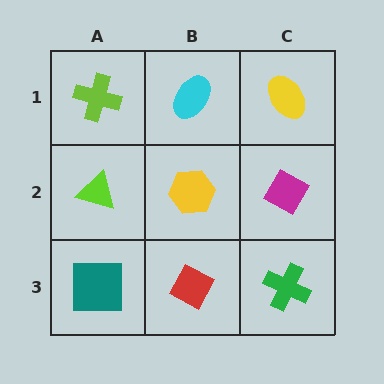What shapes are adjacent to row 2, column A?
A lime cross (row 1, column A), a teal square (row 3, column A), a yellow hexagon (row 2, column B).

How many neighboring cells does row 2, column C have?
3.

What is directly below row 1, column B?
A yellow hexagon.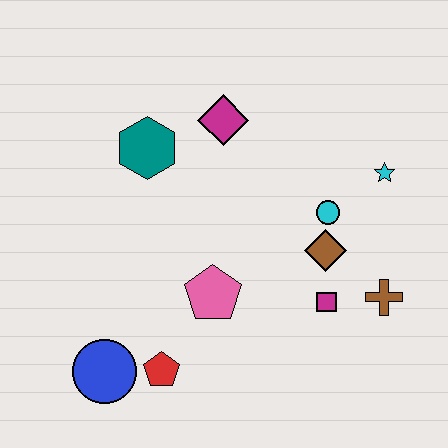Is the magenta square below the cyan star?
Yes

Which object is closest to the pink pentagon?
The red pentagon is closest to the pink pentagon.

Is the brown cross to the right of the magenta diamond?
Yes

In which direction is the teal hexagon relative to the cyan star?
The teal hexagon is to the left of the cyan star.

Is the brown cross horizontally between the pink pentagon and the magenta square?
No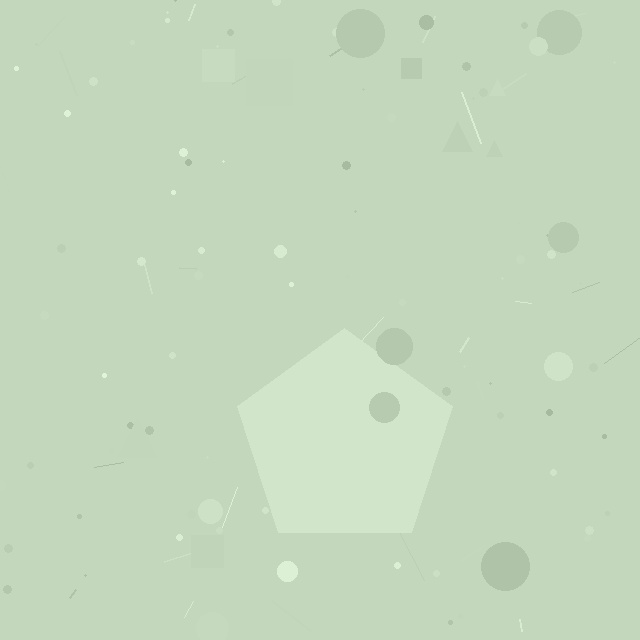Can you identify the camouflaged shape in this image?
The camouflaged shape is a pentagon.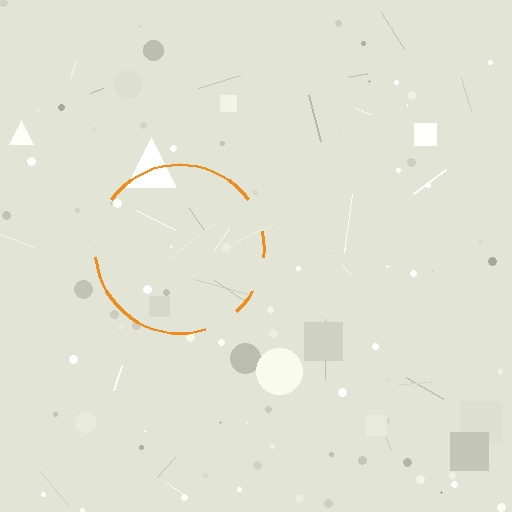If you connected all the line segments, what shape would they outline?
They would outline a circle.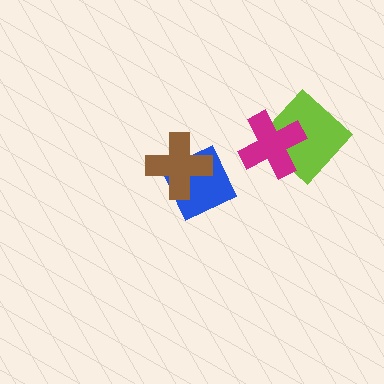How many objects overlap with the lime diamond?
1 object overlaps with the lime diamond.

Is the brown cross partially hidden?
No, no other shape covers it.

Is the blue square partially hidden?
Yes, it is partially covered by another shape.